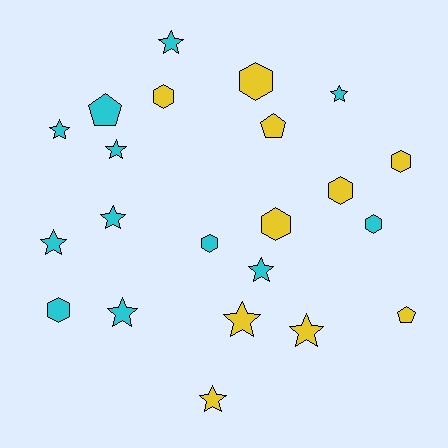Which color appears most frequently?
Cyan, with 12 objects.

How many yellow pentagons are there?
There are 2 yellow pentagons.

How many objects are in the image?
There are 22 objects.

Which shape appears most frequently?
Star, with 11 objects.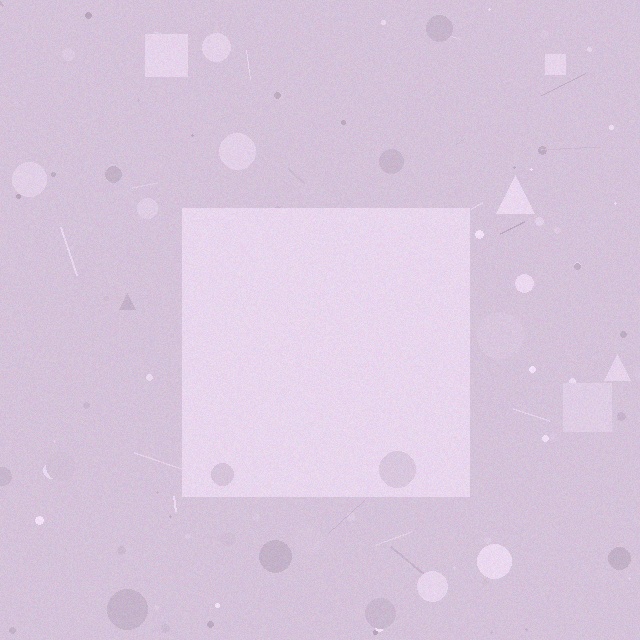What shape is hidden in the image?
A square is hidden in the image.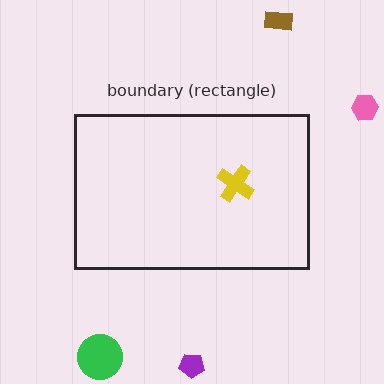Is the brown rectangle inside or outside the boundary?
Outside.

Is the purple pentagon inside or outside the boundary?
Outside.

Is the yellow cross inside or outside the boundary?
Inside.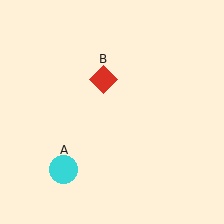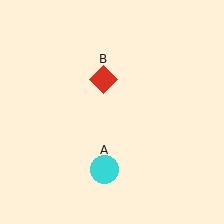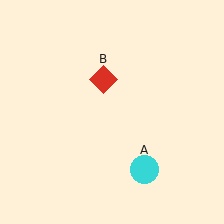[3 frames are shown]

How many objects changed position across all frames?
1 object changed position: cyan circle (object A).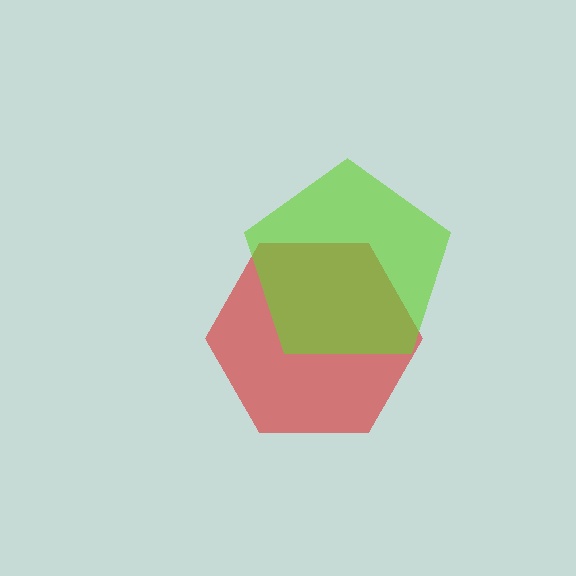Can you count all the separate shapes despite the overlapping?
Yes, there are 2 separate shapes.